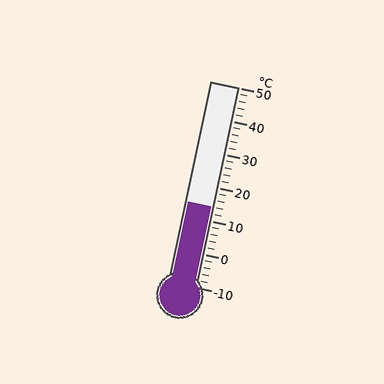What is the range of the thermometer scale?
The thermometer scale ranges from -10°C to 50°C.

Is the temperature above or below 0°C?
The temperature is above 0°C.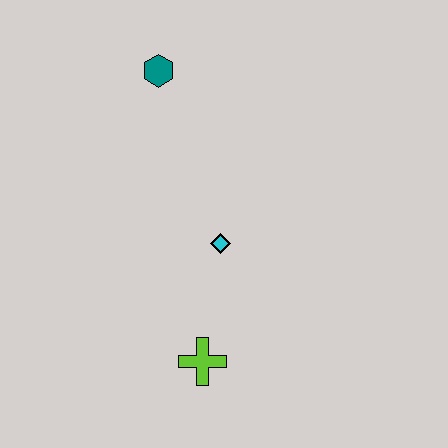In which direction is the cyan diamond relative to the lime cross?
The cyan diamond is above the lime cross.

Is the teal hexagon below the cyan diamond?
No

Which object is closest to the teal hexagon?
The cyan diamond is closest to the teal hexagon.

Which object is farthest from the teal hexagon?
The lime cross is farthest from the teal hexagon.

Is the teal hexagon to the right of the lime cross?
No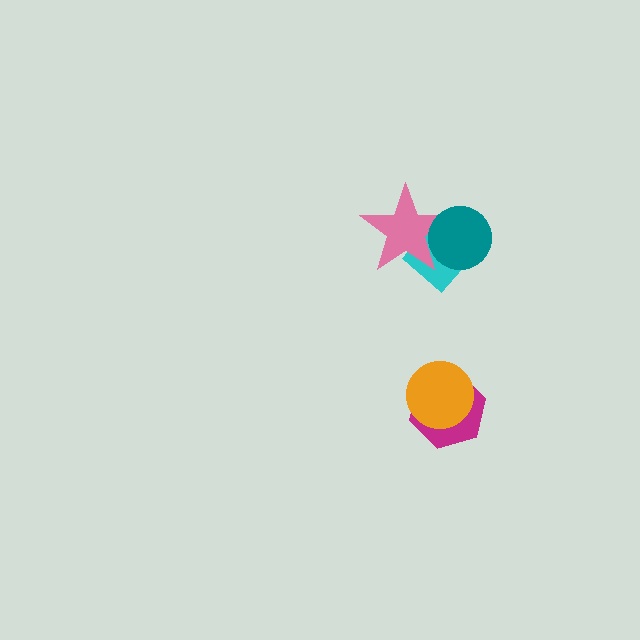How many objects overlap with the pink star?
2 objects overlap with the pink star.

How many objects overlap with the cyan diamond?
2 objects overlap with the cyan diamond.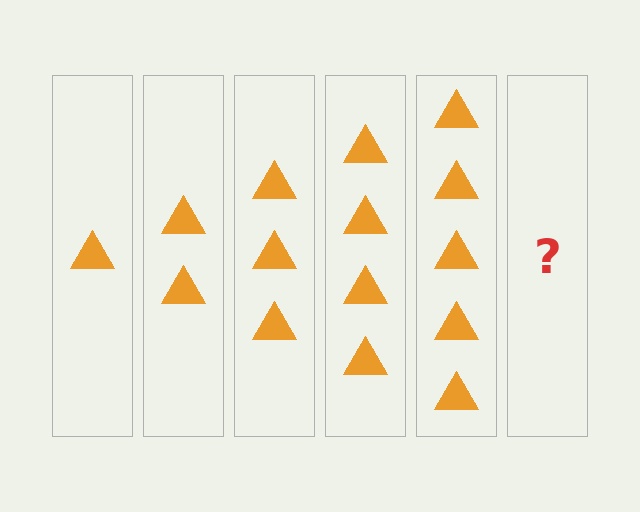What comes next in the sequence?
The next element should be 6 triangles.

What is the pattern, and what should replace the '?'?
The pattern is that each step adds one more triangle. The '?' should be 6 triangles.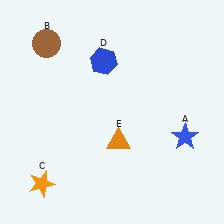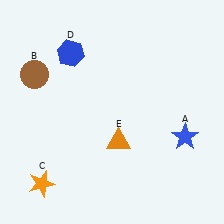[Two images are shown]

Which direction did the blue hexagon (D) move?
The blue hexagon (D) moved left.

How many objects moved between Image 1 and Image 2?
2 objects moved between the two images.